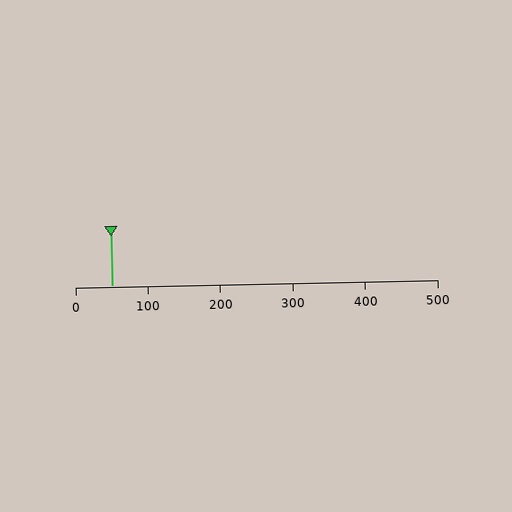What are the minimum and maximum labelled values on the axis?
The axis runs from 0 to 500.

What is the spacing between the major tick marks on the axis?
The major ticks are spaced 100 apart.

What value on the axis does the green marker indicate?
The marker indicates approximately 50.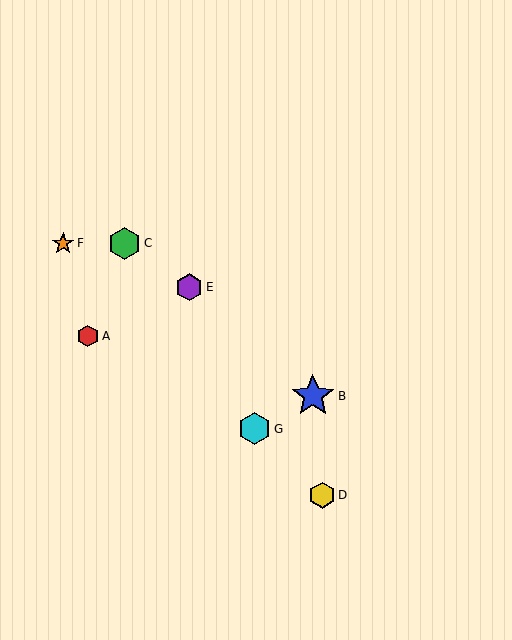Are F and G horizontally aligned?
No, F is at y≈243 and G is at y≈429.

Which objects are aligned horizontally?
Objects C, F are aligned horizontally.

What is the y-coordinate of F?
Object F is at y≈243.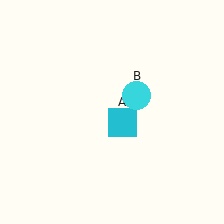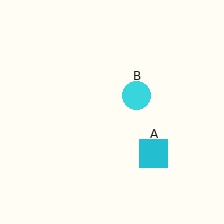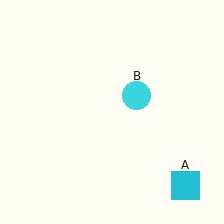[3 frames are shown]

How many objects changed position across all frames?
1 object changed position: cyan square (object A).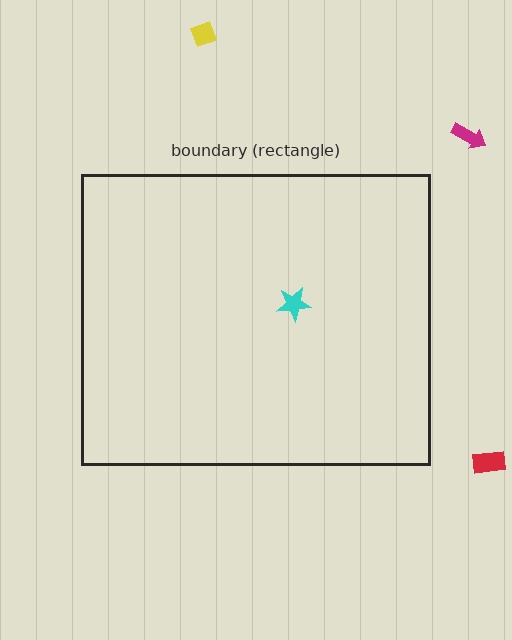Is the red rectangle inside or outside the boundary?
Outside.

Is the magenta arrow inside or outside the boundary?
Outside.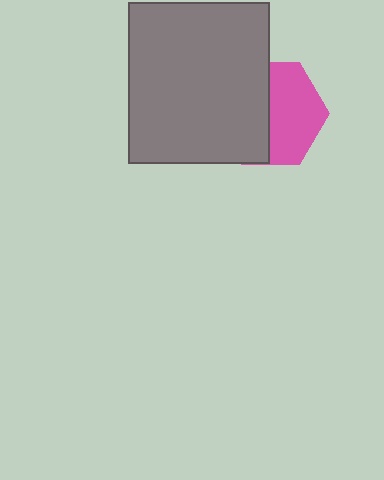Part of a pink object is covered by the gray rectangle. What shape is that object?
It is a hexagon.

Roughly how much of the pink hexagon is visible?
About half of it is visible (roughly 52%).